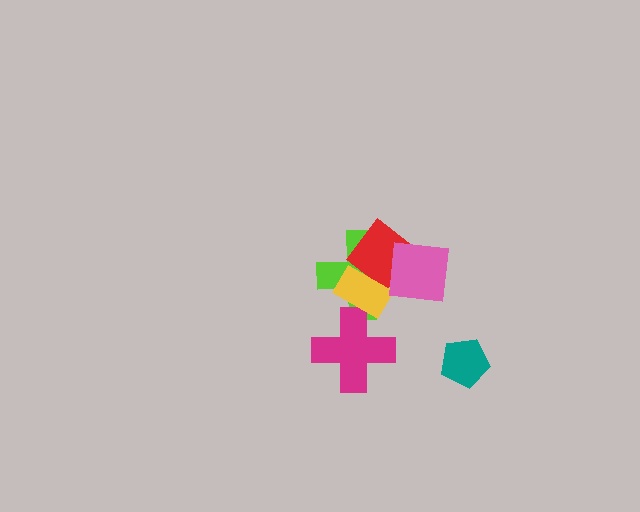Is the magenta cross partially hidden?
Yes, it is partially covered by another shape.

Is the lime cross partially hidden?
Yes, it is partially covered by another shape.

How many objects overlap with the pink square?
2 objects overlap with the pink square.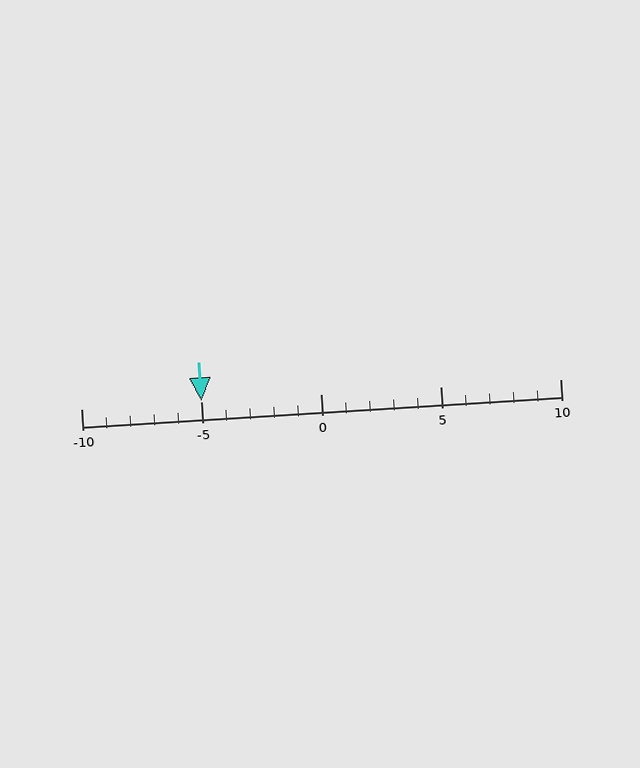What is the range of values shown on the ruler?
The ruler shows values from -10 to 10.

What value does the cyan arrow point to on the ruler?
The cyan arrow points to approximately -5.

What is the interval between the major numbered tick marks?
The major tick marks are spaced 5 units apart.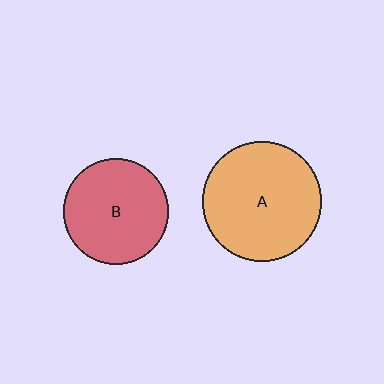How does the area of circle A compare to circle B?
Approximately 1.3 times.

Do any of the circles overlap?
No, none of the circles overlap.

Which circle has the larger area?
Circle A (orange).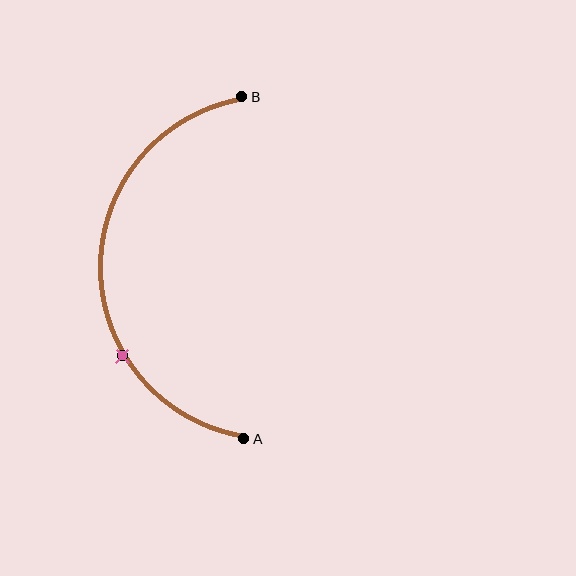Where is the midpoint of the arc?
The arc midpoint is the point on the curve farthest from the straight line joining A and B. It sits to the left of that line.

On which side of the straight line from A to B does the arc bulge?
The arc bulges to the left of the straight line connecting A and B.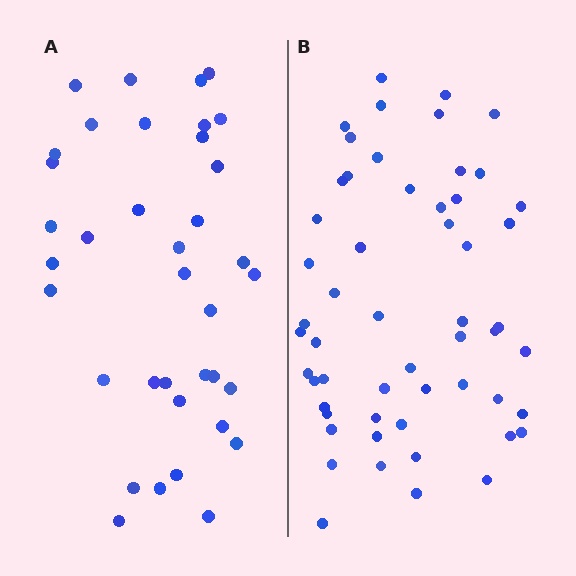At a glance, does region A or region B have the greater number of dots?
Region B (the right region) has more dots.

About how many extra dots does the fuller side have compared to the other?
Region B has approximately 20 more dots than region A.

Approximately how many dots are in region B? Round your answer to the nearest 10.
About 60 dots. (The exact count is 55, which rounds to 60.)